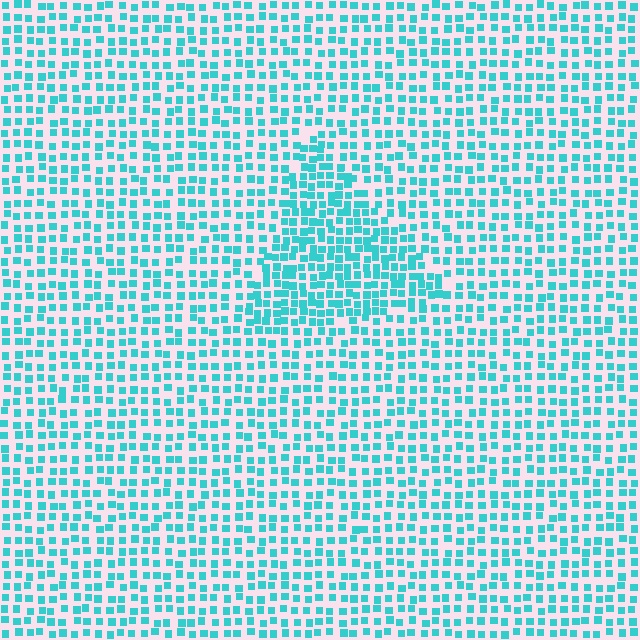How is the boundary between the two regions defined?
The boundary is defined by a change in element density (approximately 1.6x ratio). All elements are the same color, size, and shape.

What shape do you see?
I see a triangle.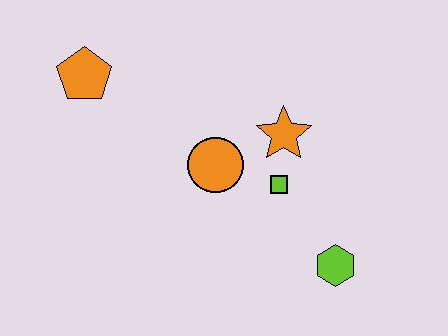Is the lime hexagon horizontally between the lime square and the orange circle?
No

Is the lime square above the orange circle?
No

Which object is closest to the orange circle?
The lime square is closest to the orange circle.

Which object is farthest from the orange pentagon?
The lime hexagon is farthest from the orange pentagon.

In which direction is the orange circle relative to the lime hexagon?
The orange circle is to the left of the lime hexagon.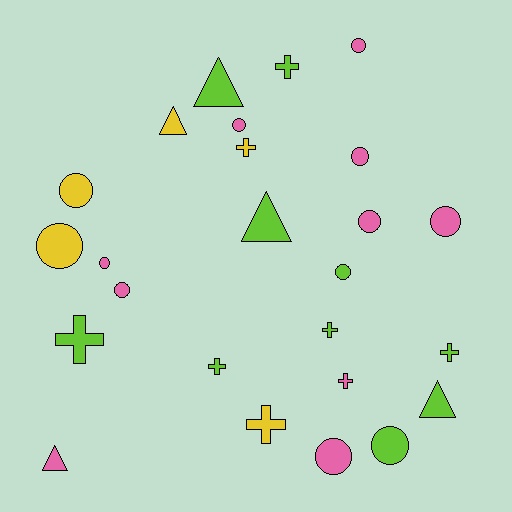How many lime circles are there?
There are 2 lime circles.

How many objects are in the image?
There are 25 objects.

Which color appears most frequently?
Lime, with 10 objects.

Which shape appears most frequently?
Circle, with 12 objects.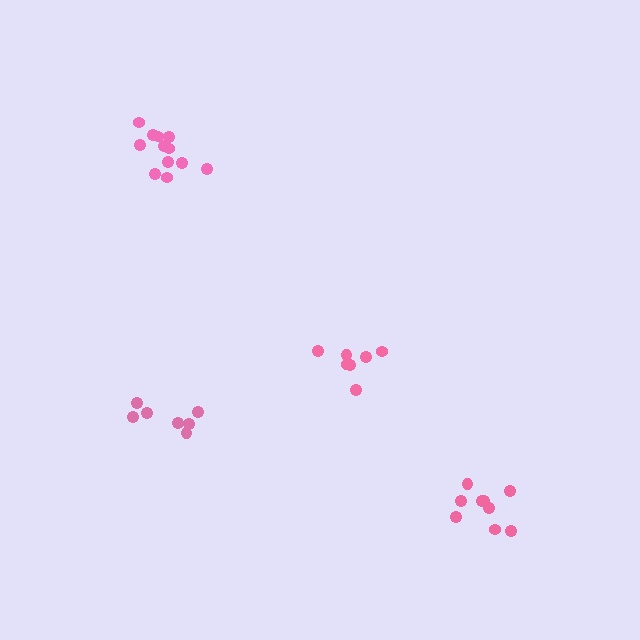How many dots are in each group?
Group 1: 7 dots, Group 2: 7 dots, Group 3: 9 dots, Group 4: 12 dots (35 total).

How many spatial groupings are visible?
There are 4 spatial groupings.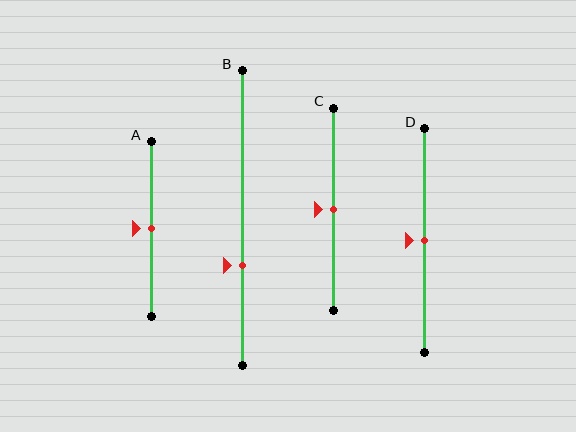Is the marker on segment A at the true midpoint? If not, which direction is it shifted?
Yes, the marker on segment A is at the true midpoint.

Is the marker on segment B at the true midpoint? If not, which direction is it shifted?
No, the marker on segment B is shifted downward by about 16% of the segment length.